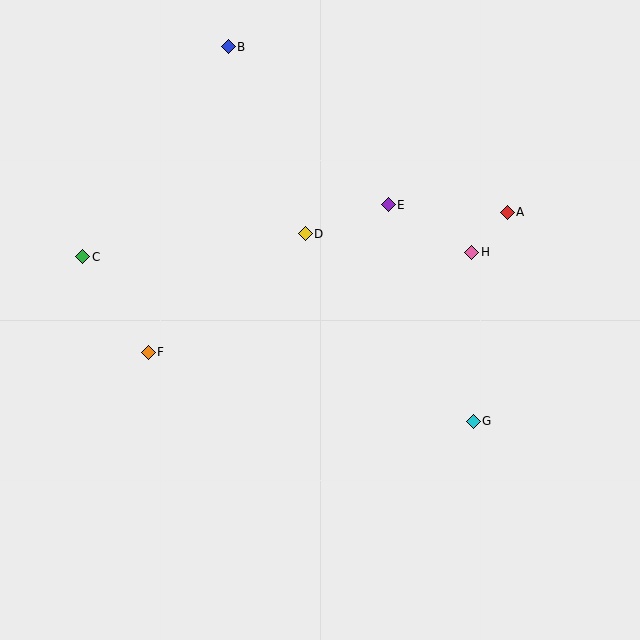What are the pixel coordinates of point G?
Point G is at (473, 421).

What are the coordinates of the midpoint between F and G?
The midpoint between F and G is at (311, 387).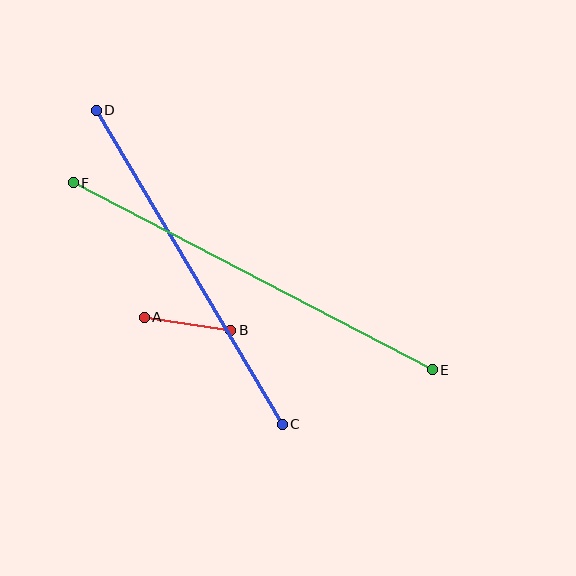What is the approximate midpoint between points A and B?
The midpoint is at approximately (188, 324) pixels.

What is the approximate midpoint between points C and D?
The midpoint is at approximately (189, 267) pixels.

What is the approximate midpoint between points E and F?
The midpoint is at approximately (253, 276) pixels.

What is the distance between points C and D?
The distance is approximately 365 pixels.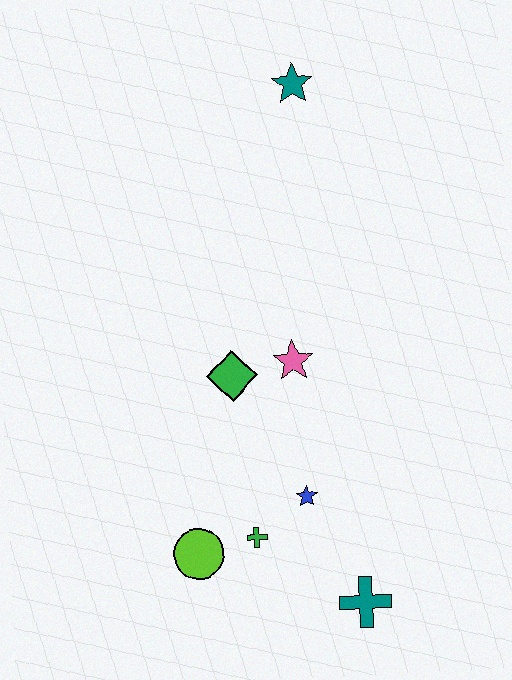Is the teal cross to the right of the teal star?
Yes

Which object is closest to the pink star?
The green diamond is closest to the pink star.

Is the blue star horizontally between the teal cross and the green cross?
Yes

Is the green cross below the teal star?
Yes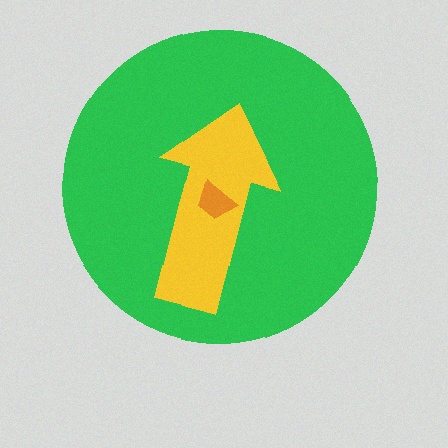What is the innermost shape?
The orange trapezoid.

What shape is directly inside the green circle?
The yellow arrow.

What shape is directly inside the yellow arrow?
The orange trapezoid.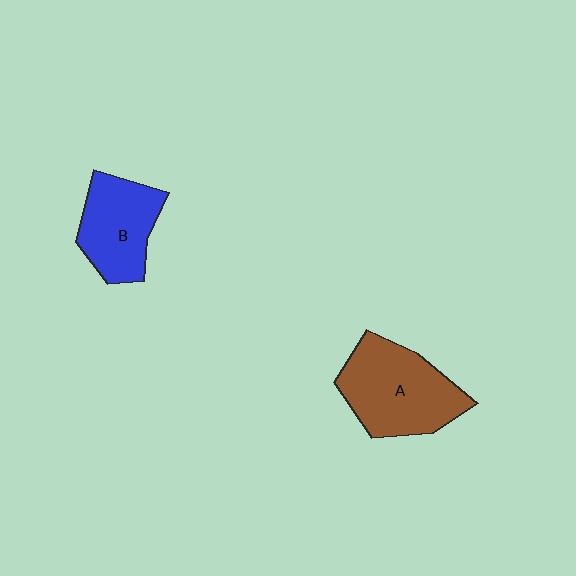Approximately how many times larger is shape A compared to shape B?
Approximately 1.3 times.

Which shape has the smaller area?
Shape B (blue).